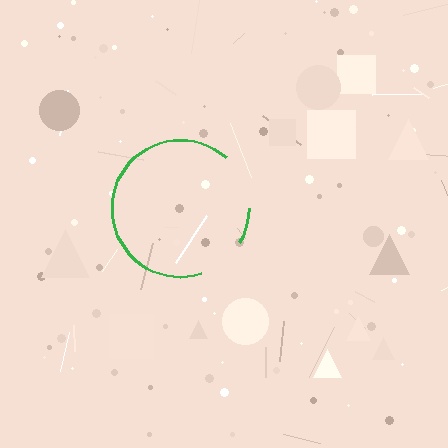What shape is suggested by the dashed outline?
The dashed outline suggests a circle.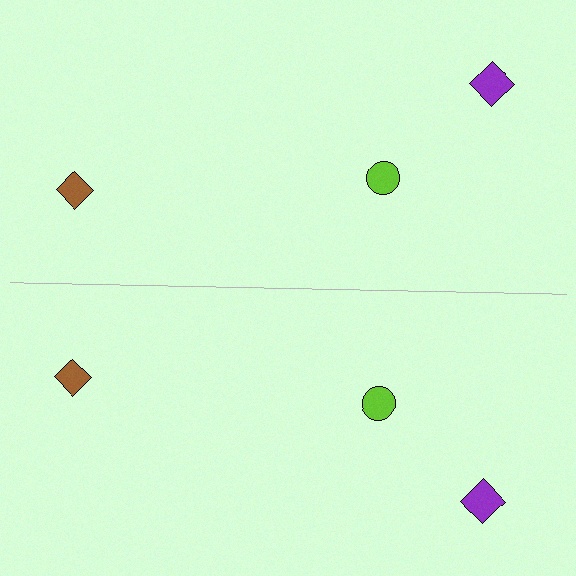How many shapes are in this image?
There are 6 shapes in this image.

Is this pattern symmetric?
Yes, this pattern has bilateral (reflection) symmetry.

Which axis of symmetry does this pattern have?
The pattern has a horizontal axis of symmetry running through the center of the image.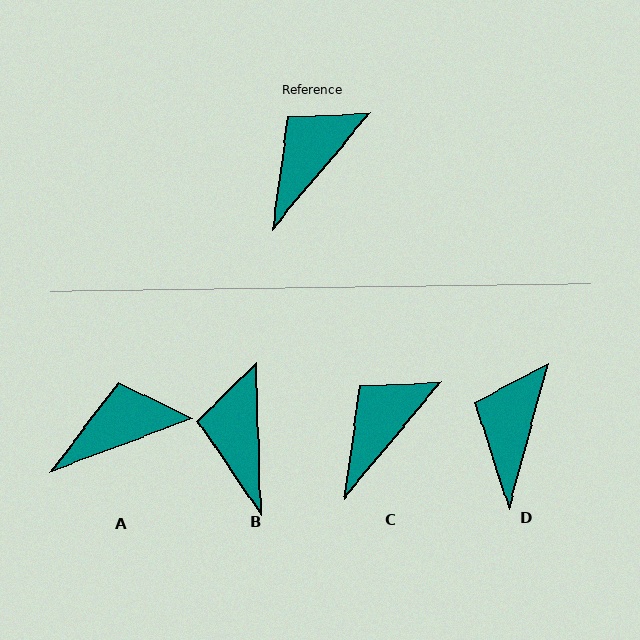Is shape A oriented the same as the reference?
No, it is off by about 29 degrees.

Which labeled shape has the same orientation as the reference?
C.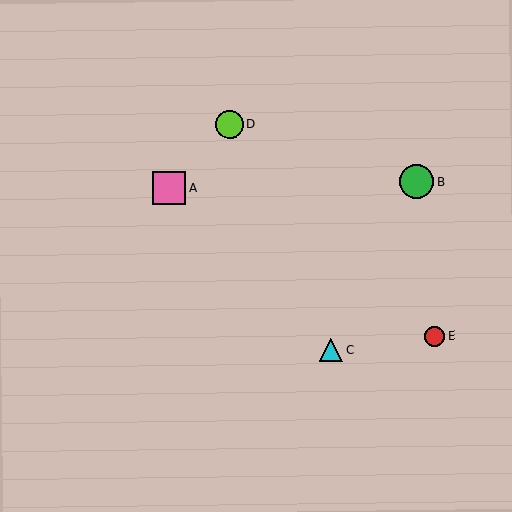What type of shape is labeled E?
Shape E is a red circle.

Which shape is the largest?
The green circle (labeled B) is the largest.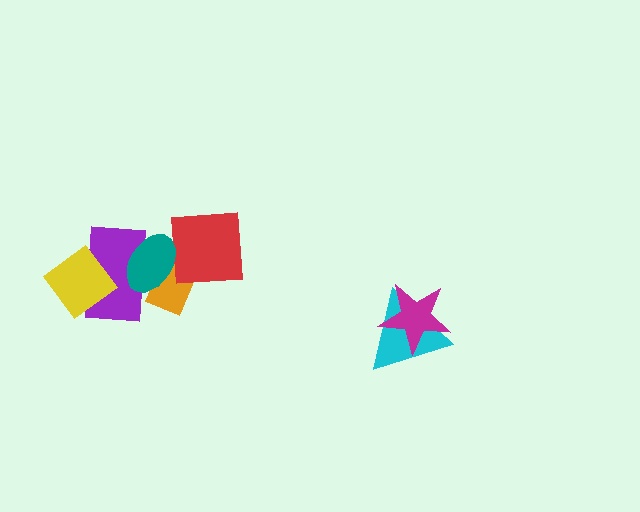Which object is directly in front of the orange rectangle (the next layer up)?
The purple rectangle is directly in front of the orange rectangle.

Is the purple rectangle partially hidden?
Yes, it is partially covered by another shape.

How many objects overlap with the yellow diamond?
1 object overlaps with the yellow diamond.